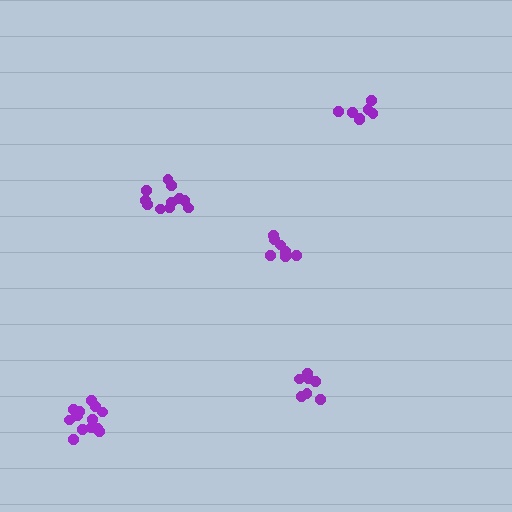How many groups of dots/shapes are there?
There are 5 groups.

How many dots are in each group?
Group 1: 7 dots, Group 2: 7 dots, Group 3: 13 dots, Group 4: 7 dots, Group 5: 11 dots (45 total).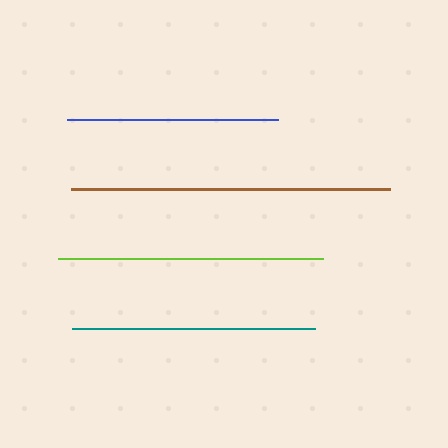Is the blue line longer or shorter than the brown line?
The brown line is longer than the blue line.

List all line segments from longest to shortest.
From longest to shortest: brown, lime, teal, blue.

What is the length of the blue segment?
The blue segment is approximately 211 pixels long.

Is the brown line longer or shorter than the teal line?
The brown line is longer than the teal line.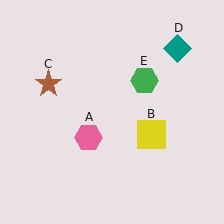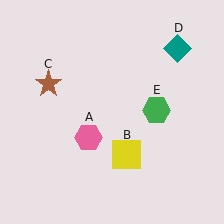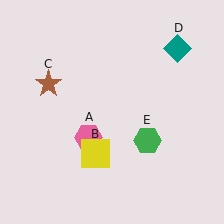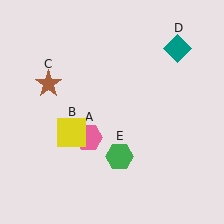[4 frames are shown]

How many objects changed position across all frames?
2 objects changed position: yellow square (object B), green hexagon (object E).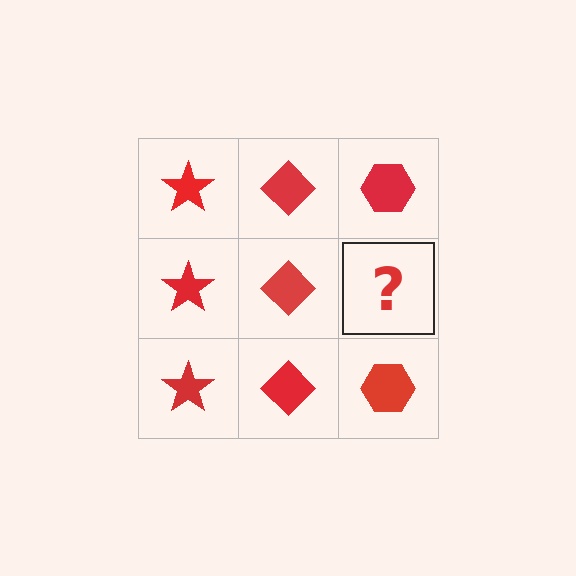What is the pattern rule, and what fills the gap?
The rule is that each column has a consistent shape. The gap should be filled with a red hexagon.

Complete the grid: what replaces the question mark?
The question mark should be replaced with a red hexagon.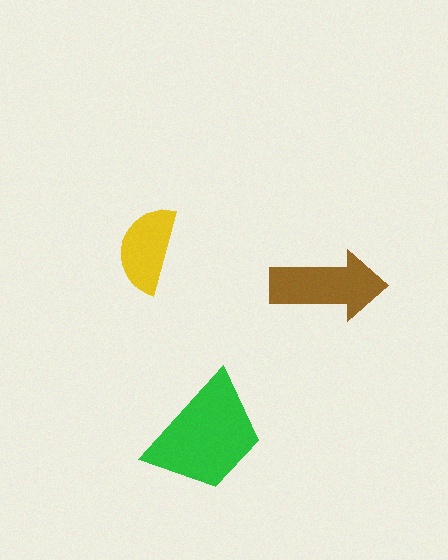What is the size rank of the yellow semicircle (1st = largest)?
3rd.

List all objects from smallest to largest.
The yellow semicircle, the brown arrow, the green trapezoid.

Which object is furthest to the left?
The yellow semicircle is leftmost.